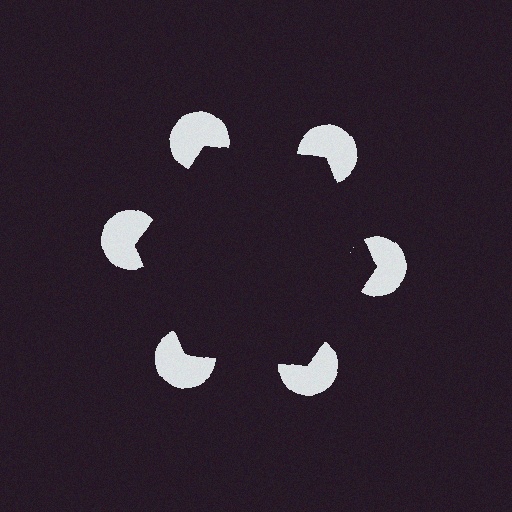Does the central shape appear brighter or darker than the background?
It typically appears slightly darker than the background, even though no actual brightness change is drawn.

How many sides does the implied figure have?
6 sides.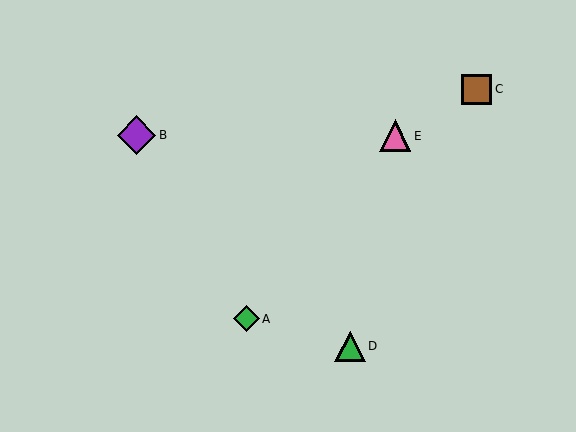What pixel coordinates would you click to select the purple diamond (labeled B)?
Click at (137, 135) to select the purple diamond B.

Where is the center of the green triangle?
The center of the green triangle is at (350, 346).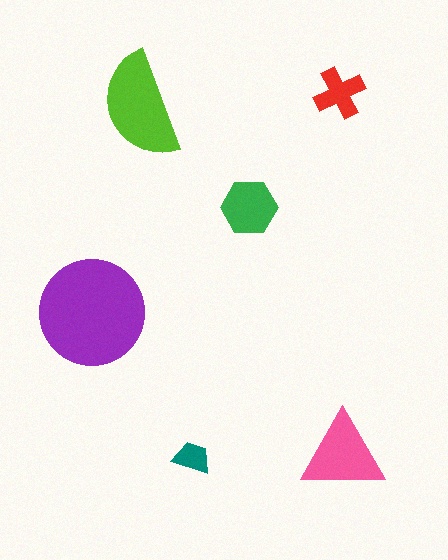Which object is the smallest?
The teal trapezoid.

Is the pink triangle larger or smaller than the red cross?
Larger.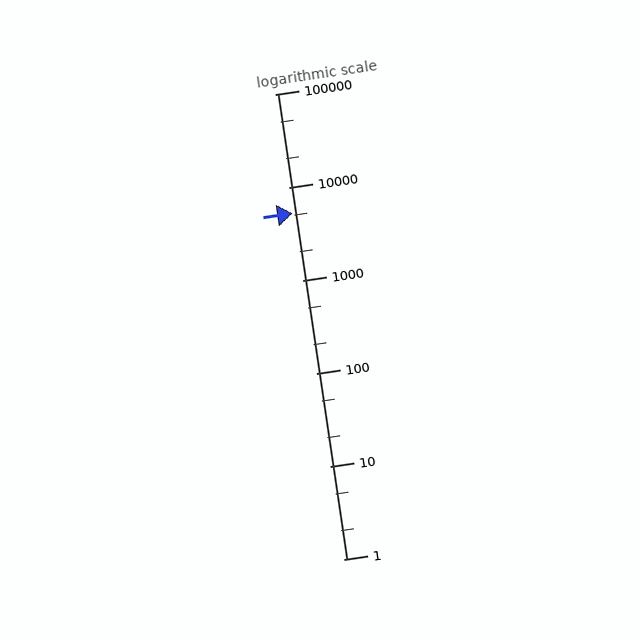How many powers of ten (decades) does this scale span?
The scale spans 5 decades, from 1 to 100000.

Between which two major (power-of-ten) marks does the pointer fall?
The pointer is between 1000 and 10000.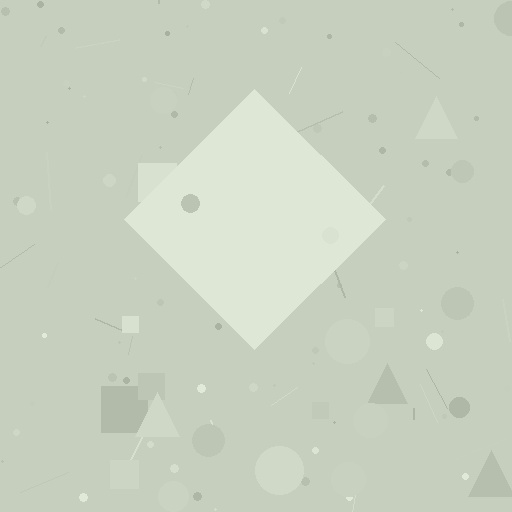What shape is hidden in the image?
A diamond is hidden in the image.